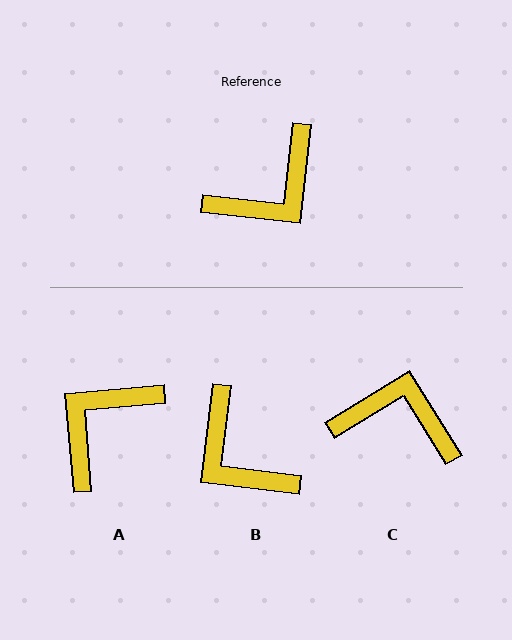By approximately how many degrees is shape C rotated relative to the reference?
Approximately 128 degrees counter-clockwise.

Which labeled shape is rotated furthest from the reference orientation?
A, about 169 degrees away.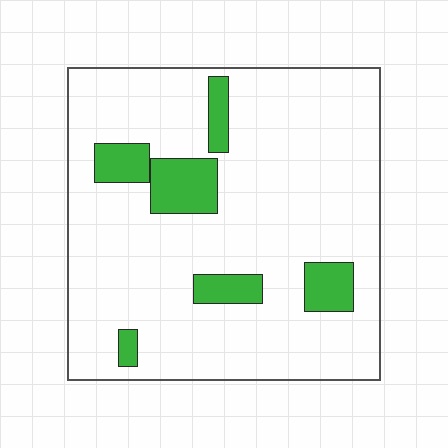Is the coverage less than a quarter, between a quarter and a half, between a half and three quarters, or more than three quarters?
Less than a quarter.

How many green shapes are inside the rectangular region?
6.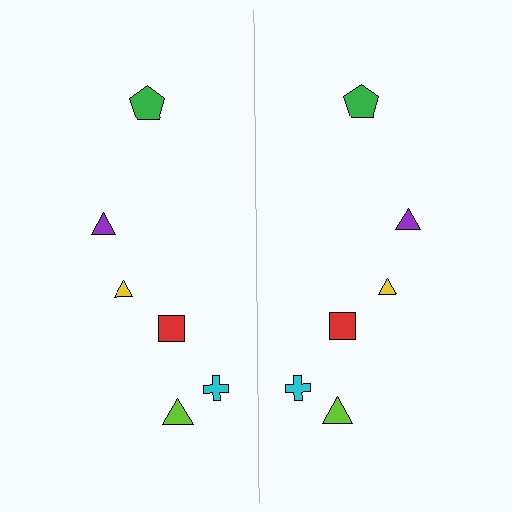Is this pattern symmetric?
Yes, this pattern has bilateral (reflection) symmetry.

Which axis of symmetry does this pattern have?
The pattern has a vertical axis of symmetry running through the center of the image.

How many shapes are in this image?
There are 12 shapes in this image.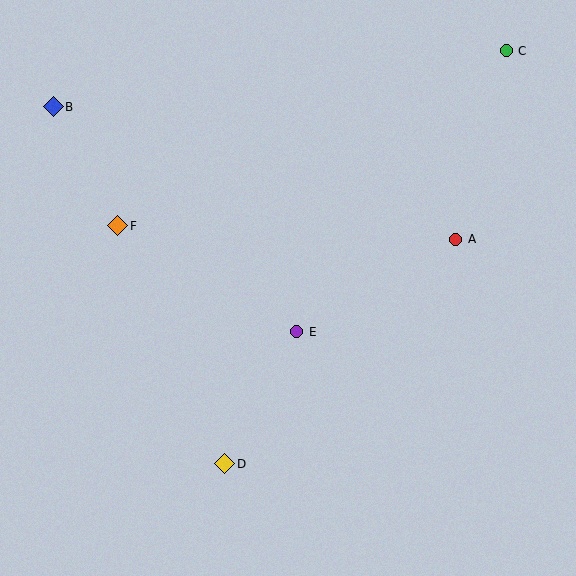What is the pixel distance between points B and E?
The distance between B and E is 331 pixels.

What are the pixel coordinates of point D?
Point D is at (225, 464).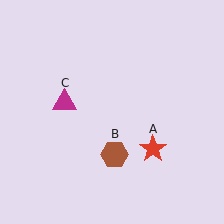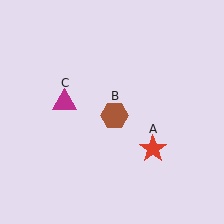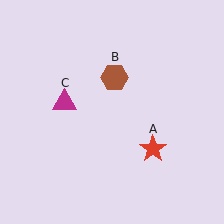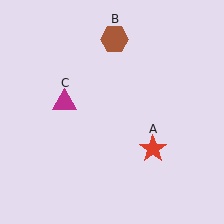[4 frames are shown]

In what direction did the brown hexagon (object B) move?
The brown hexagon (object B) moved up.